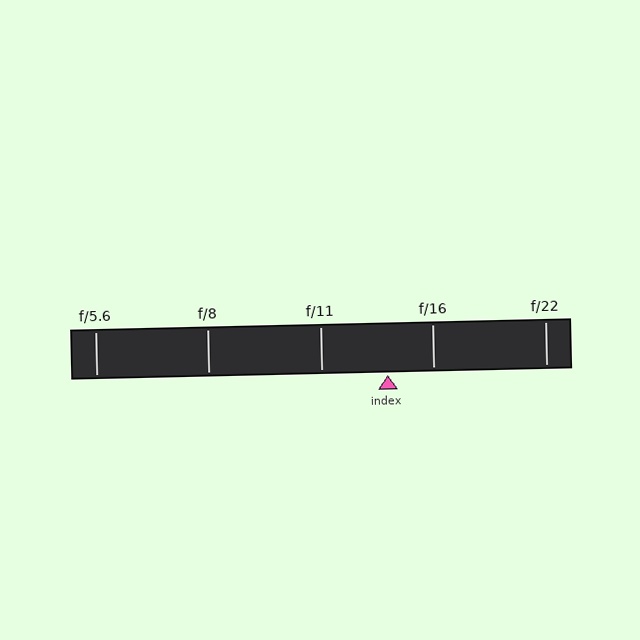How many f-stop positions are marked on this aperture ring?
There are 5 f-stop positions marked.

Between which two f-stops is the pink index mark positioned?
The index mark is between f/11 and f/16.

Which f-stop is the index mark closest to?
The index mark is closest to f/16.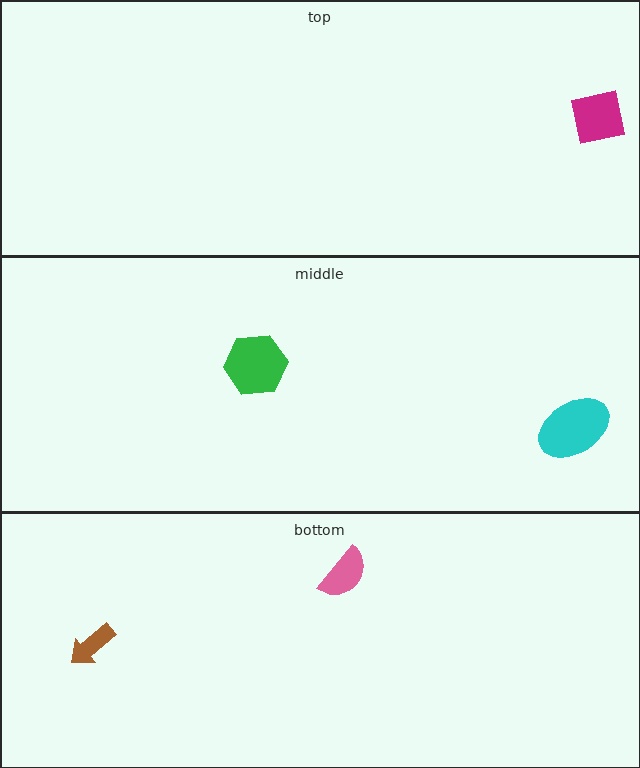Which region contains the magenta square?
The top region.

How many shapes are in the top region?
1.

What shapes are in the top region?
The magenta square.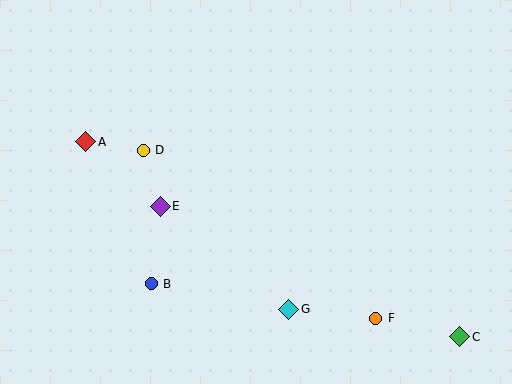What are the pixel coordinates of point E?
Point E is at (160, 206).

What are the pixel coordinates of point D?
Point D is at (143, 150).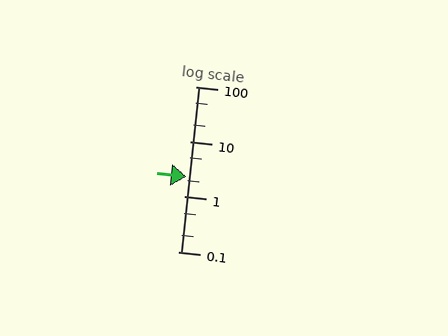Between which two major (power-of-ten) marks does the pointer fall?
The pointer is between 1 and 10.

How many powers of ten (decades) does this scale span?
The scale spans 3 decades, from 0.1 to 100.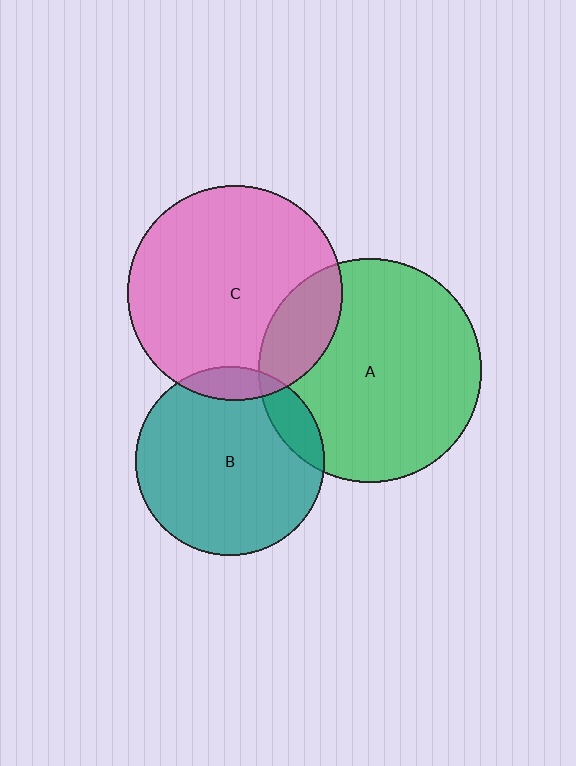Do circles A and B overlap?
Yes.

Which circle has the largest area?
Circle A (green).